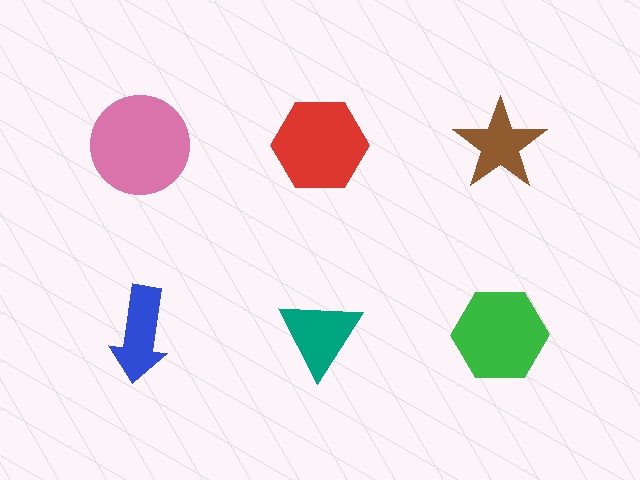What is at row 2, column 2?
A teal triangle.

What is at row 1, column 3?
A brown star.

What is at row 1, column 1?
A pink circle.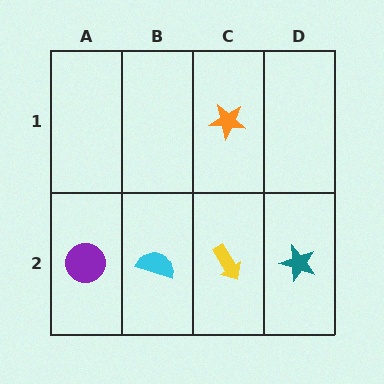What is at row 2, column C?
A yellow arrow.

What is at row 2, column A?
A purple circle.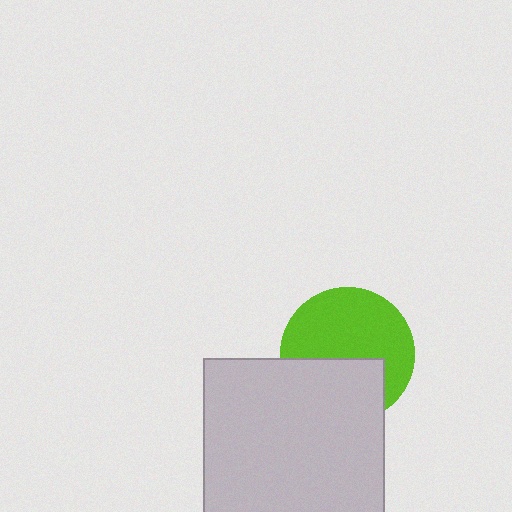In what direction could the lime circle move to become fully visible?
The lime circle could move up. That would shift it out from behind the light gray square entirely.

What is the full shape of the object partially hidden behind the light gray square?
The partially hidden object is a lime circle.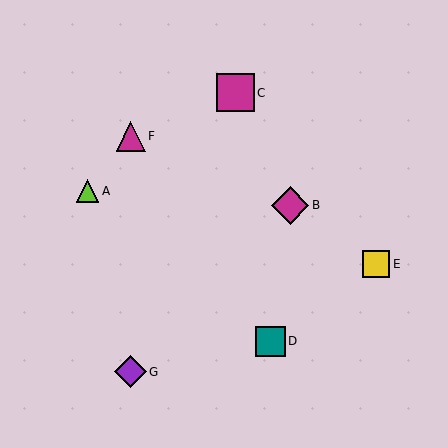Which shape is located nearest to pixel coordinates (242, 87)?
The magenta square (labeled C) at (235, 93) is nearest to that location.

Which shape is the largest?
The magenta square (labeled C) is the largest.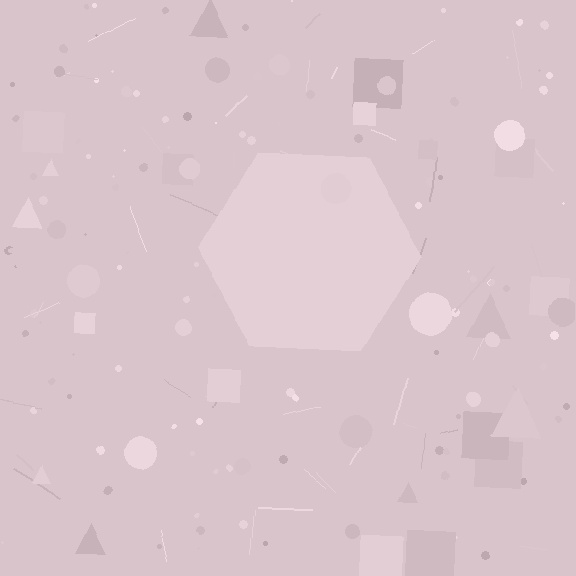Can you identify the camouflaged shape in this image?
The camouflaged shape is a hexagon.